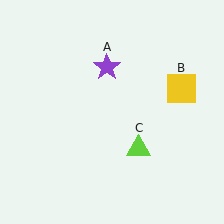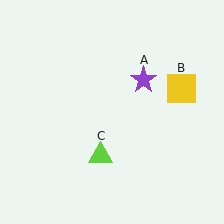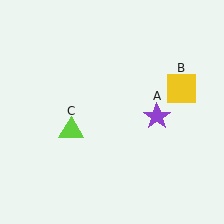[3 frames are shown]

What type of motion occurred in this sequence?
The purple star (object A), lime triangle (object C) rotated clockwise around the center of the scene.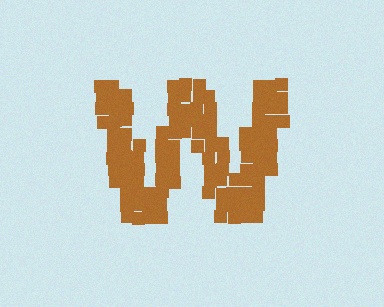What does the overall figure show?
The overall figure shows the letter W.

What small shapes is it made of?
It is made of small squares.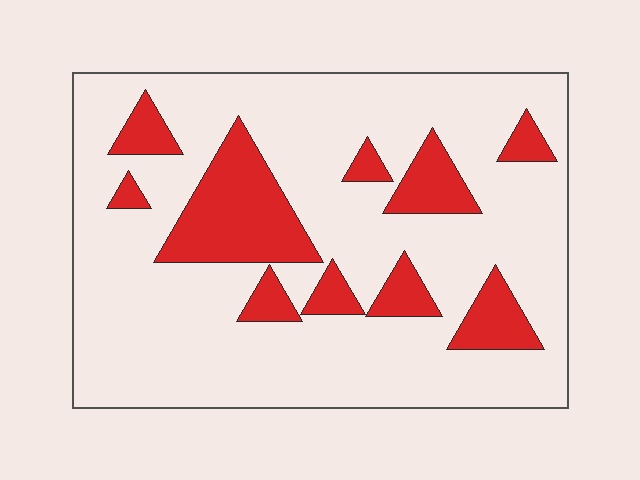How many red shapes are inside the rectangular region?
10.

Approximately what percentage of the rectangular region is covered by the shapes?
Approximately 20%.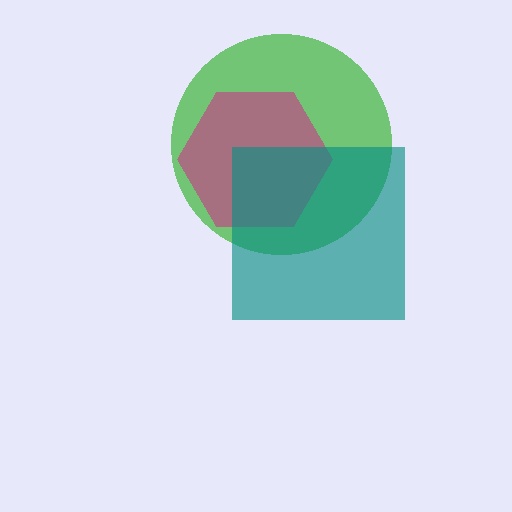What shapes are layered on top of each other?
The layered shapes are: a green circle, a magenta hexagon, a teal square.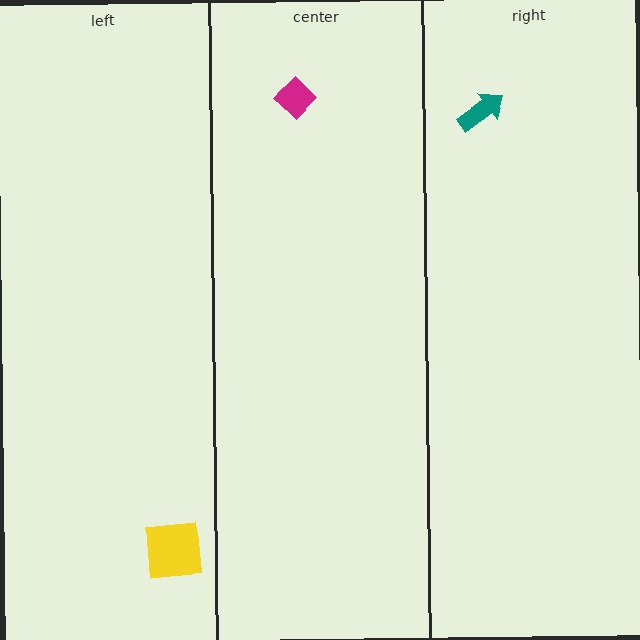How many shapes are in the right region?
1.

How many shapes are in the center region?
1.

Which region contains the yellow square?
The left region.